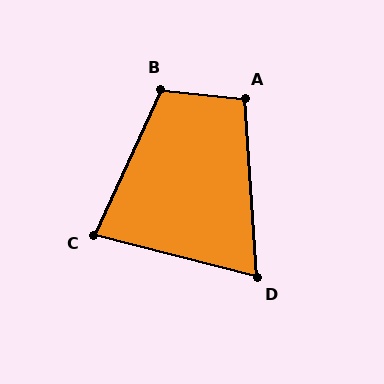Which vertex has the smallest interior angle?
D, at approximately 72 degrees.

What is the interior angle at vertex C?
Approximately 80 degrees (acute).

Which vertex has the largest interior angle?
B, at approximately 108 degrees.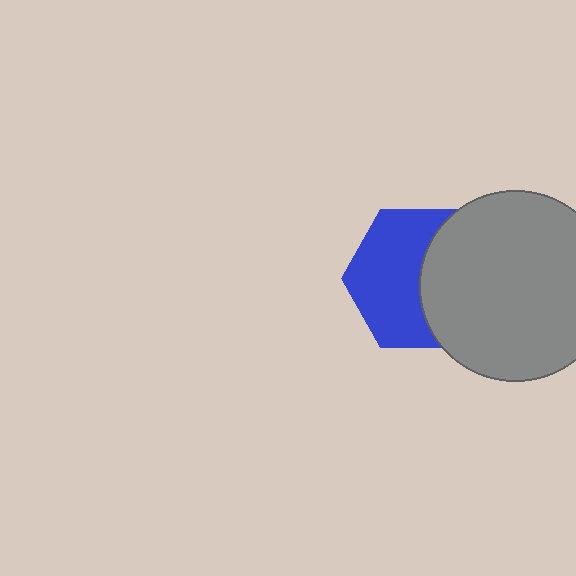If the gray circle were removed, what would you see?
You would see the complete blue hexagon.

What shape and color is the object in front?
The object in front is a gray circle.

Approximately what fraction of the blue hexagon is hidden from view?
Roughly 43% of the blue hexagon is hidden behind the gray circle.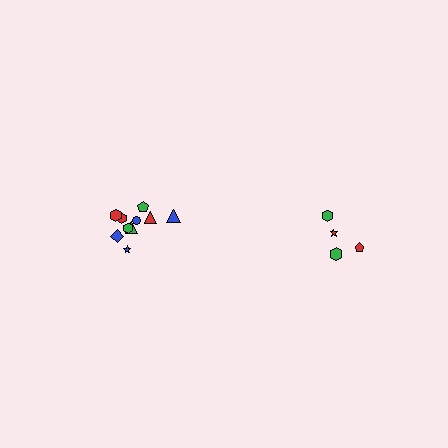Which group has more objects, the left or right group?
The left group.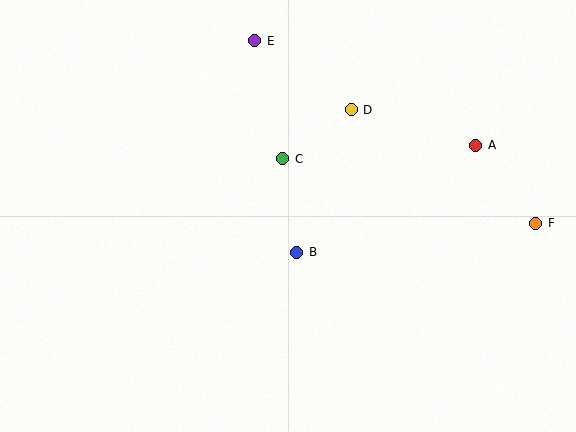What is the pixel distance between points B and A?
The distance between B and A is 209 pixels.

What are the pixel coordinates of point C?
Point C is at (283, 159).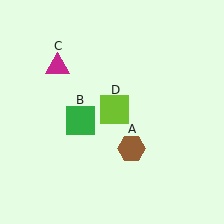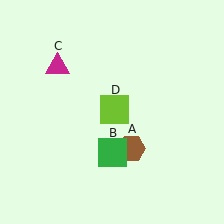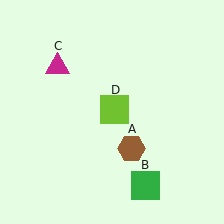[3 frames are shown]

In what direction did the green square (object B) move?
The green square (object B) moved down and to the right.